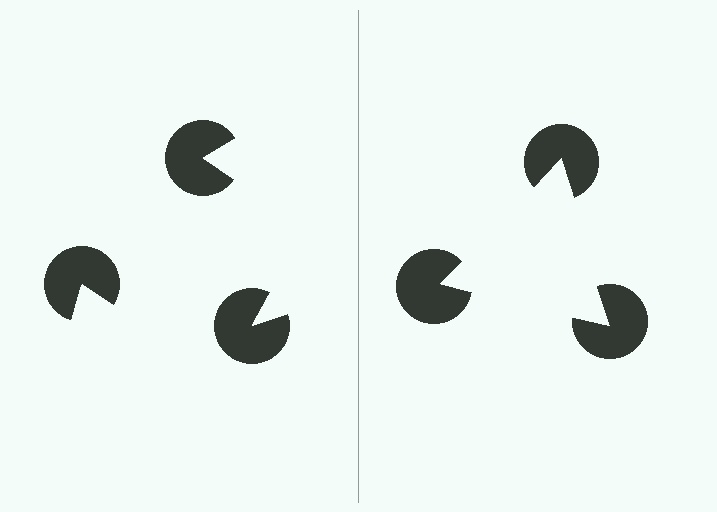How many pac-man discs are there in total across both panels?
6 — 3 on each side.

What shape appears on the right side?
An illusory triangle.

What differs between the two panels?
The pac-man discs are positioned identically on both sides; only the wedge orientations differ. On the right they align to a triangle; on the left they are misaligned.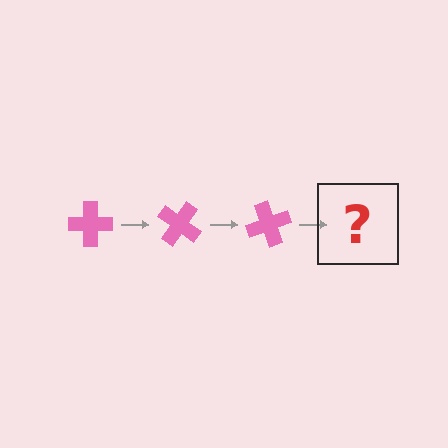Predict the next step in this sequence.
The next step is a pink cross rotated 105 degrees.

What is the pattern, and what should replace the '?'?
The pattern is that the cross rotates 35 degrees each step. The '?' should be a pink cross rotated 105 degrees.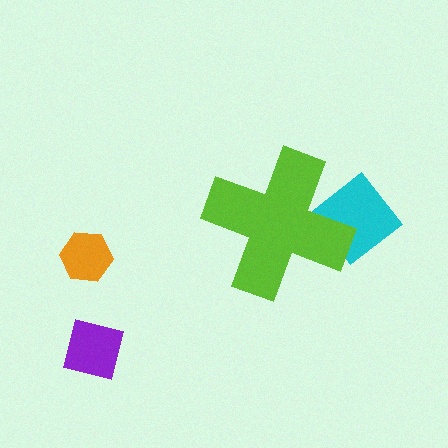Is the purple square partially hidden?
No, the purple square is fully visible.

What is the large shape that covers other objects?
A lime cross.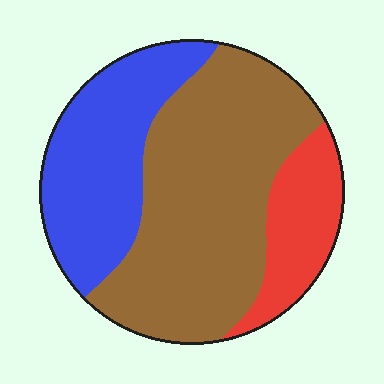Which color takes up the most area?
Brown, at roughly 55%.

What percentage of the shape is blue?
Blue takes up about one third (1/3) of the shape.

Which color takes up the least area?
Red, at roughly 15%.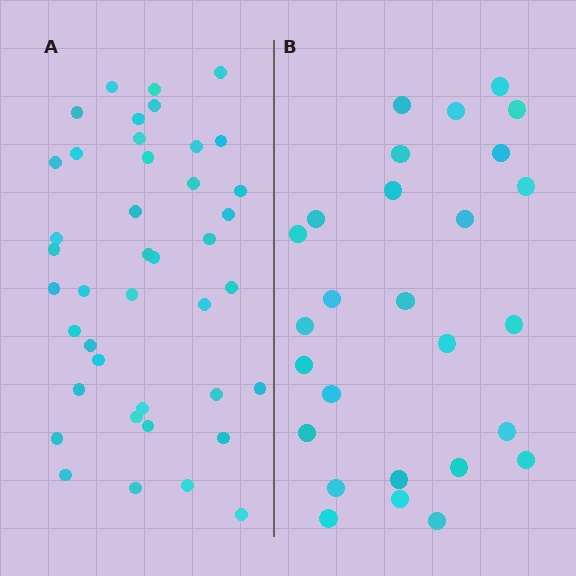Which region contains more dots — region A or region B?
Region A (the left region) has more dots.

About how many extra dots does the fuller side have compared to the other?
Region A has approximately 15 more dots than region B.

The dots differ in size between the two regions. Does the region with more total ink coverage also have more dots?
No. Region B has more total ink coverage because its dots are larger, but region A actually contains more individual dots. Total area can be misleading — the number of items is what matters here.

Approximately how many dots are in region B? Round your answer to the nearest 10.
About 30 dots. (The exact count is 27, which rounds to 30.)